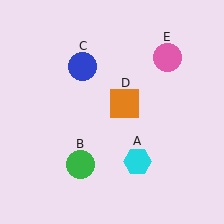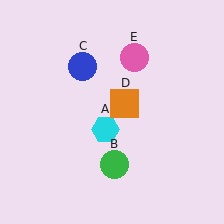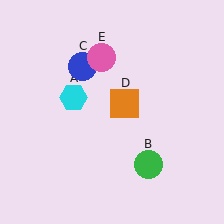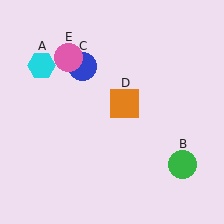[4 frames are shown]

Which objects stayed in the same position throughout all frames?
Blue circle (object C) and orange square (object D) remained stationary.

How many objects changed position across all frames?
3 objects changed position: cyan hexagon (object A), green circle (object B), pink circle (object E).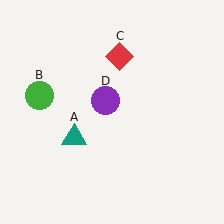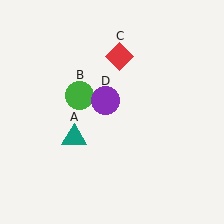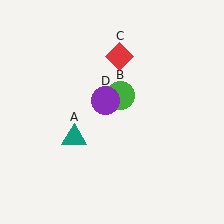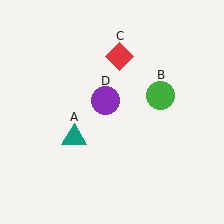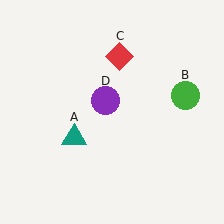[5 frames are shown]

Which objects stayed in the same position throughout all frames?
Teal triangle (object A) and red diamond (object C) and purple circle (object D) remained stationary.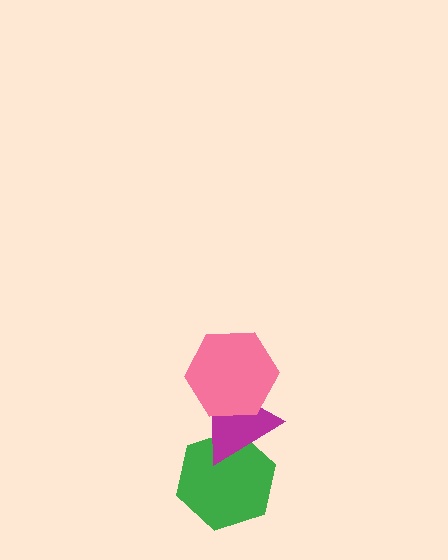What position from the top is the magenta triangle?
The magenta triangle is 2nd from the top.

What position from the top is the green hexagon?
The green hexagon is 3rd from the top.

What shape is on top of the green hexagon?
The magenta triangle is on top of the green hexagon.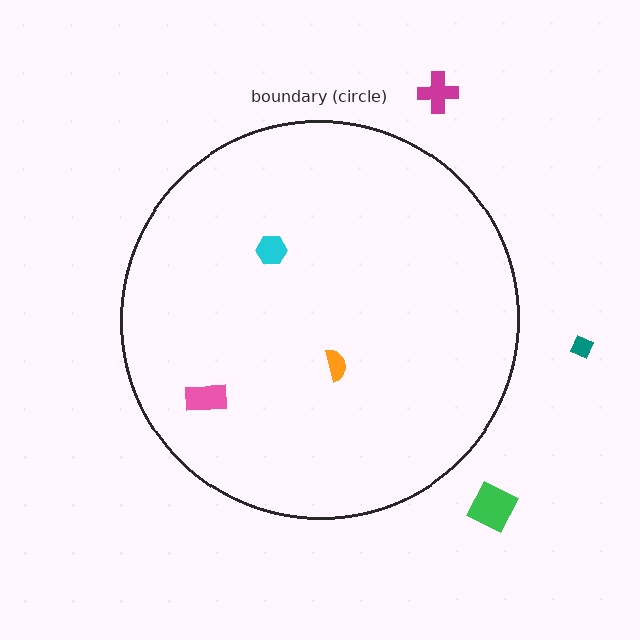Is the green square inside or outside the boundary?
Outside.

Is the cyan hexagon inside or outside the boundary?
Inside.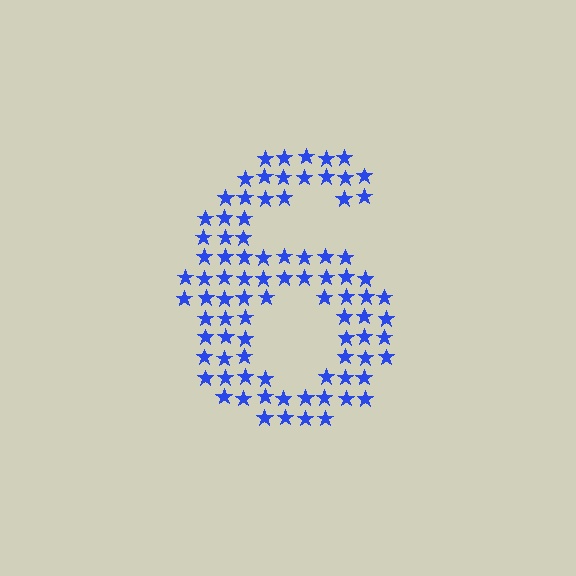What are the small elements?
The small elements are stars.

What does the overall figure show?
The overall figure shows the digit 6.